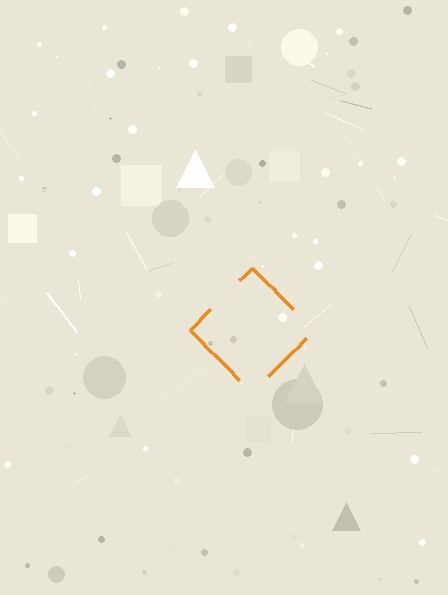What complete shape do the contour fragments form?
The contour fragments form a diamond.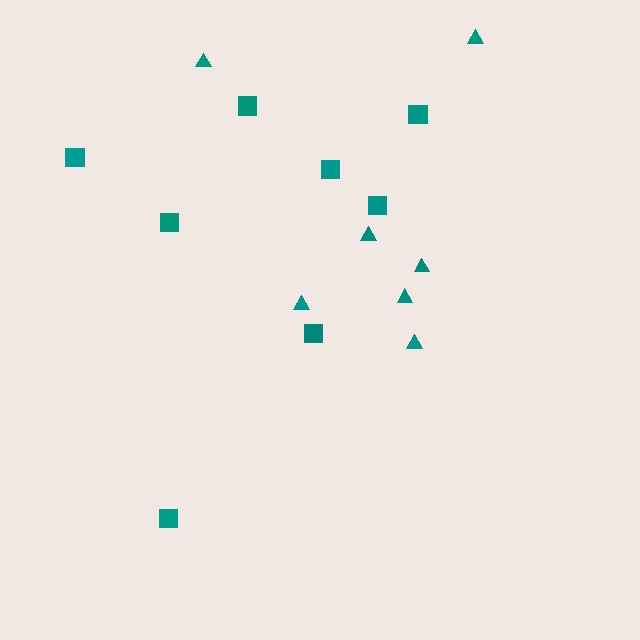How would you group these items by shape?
There are 2 groups: one group of triangles (7) and one group of squares (8).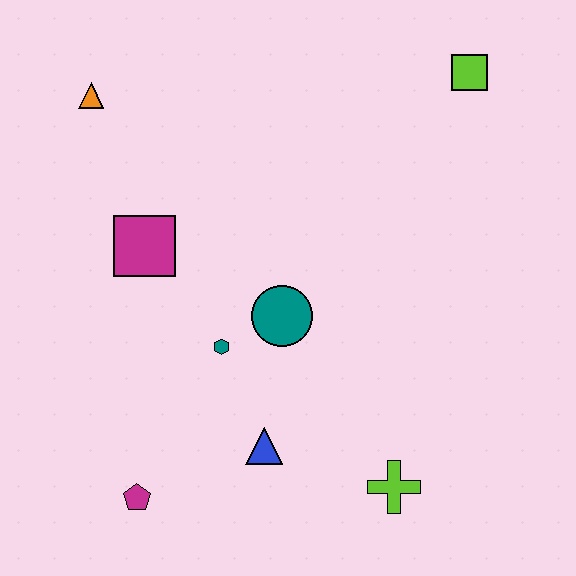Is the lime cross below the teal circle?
Yes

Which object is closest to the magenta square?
The teal hexagon is closest to the magenta square.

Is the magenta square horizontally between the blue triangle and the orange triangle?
Yes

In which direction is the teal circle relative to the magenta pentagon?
The teal circle is above the magenta pentagon.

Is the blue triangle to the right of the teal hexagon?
Yes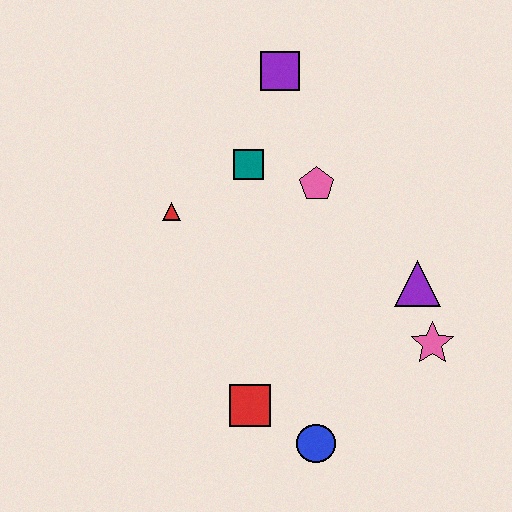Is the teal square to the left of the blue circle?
Yes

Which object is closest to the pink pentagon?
The teal square is closest to the pink pentagon.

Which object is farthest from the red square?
The purple square is farthest from the red square.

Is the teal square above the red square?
Yes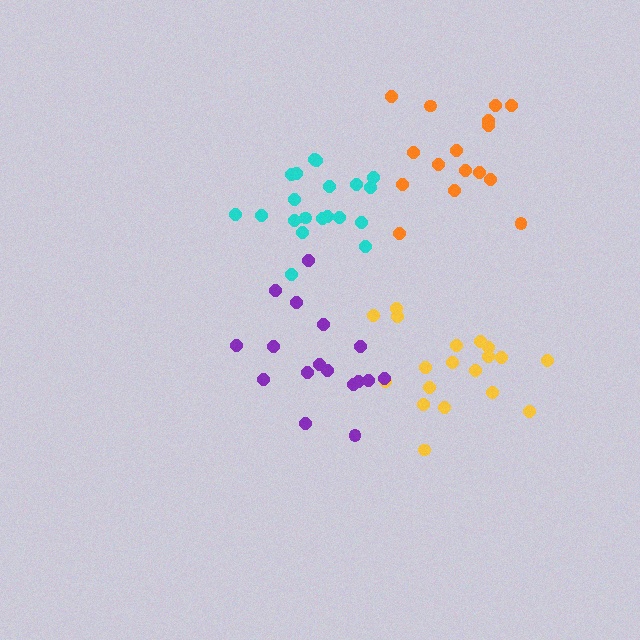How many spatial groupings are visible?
There are 4 spatial groupings.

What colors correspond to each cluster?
The clusters are colored: orange, cyan, yellow, purple.